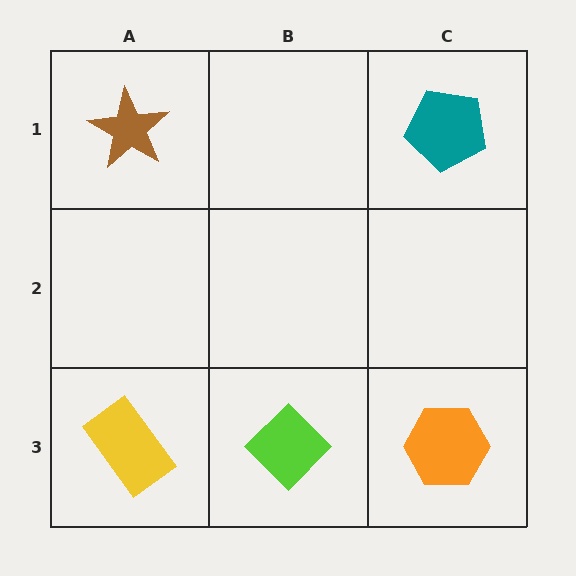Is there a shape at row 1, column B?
No, that cell is empty.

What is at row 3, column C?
An orange hexagon.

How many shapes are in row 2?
0 shapes.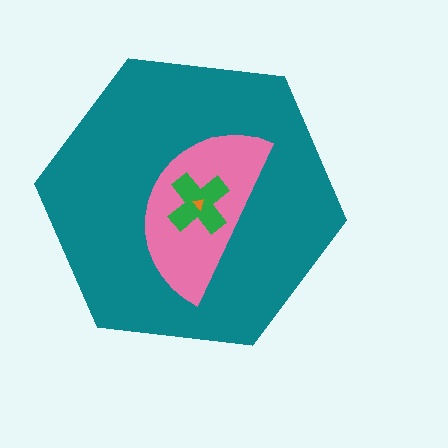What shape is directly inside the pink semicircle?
The green cross.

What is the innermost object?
The orange triangle.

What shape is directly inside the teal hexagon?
The pink semicircle.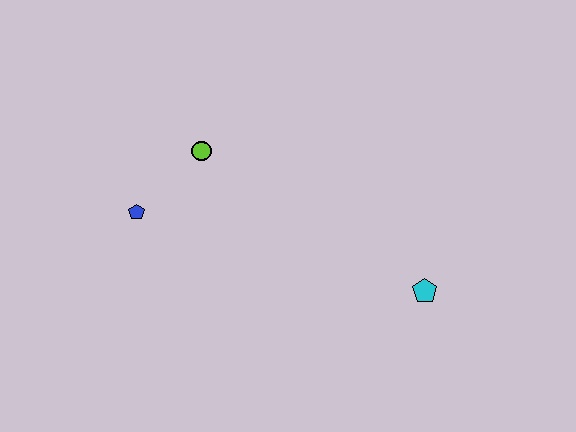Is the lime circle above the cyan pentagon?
Yes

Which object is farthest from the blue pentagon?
The cyan pentagon is farthest from the blue pentagon.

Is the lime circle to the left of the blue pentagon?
No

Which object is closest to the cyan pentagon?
The lime circle is closest to the cyan pentagon.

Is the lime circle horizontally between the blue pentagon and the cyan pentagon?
Yes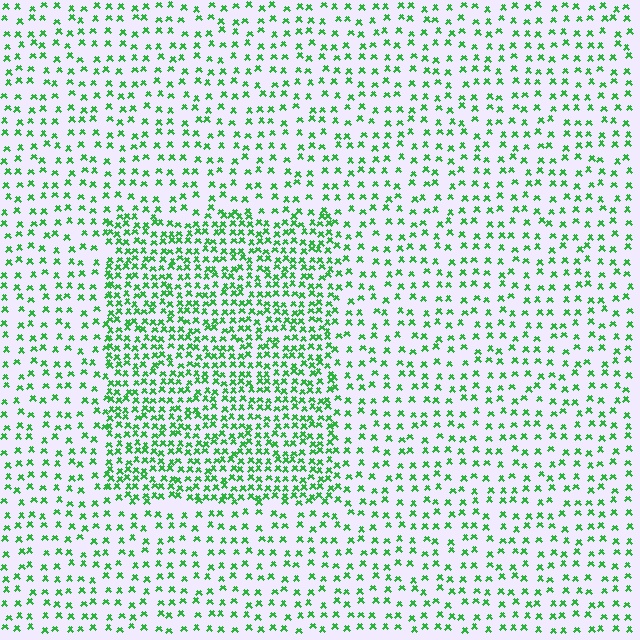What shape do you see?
I see a rectangle.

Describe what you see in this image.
The image contains small green elements arranged at two different densities. A rectangle-shaped region is visible where the elements are more densely packed than the surrounding area.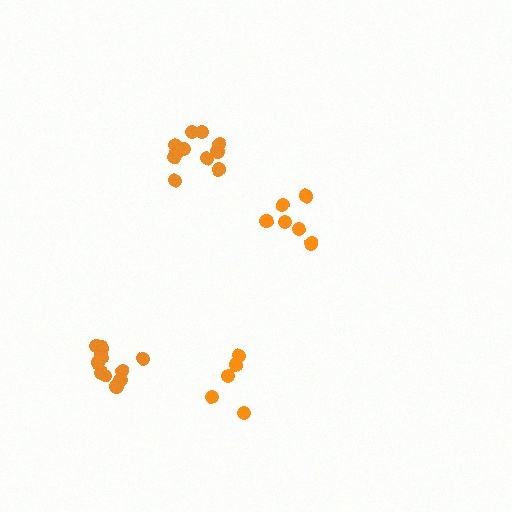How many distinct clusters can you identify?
There are 4 distinct clusters.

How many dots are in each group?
Group 1: 5 dots, Group 2: 11 dots, Group 3: 11 dots, Group 4: 6 dots (33 total).